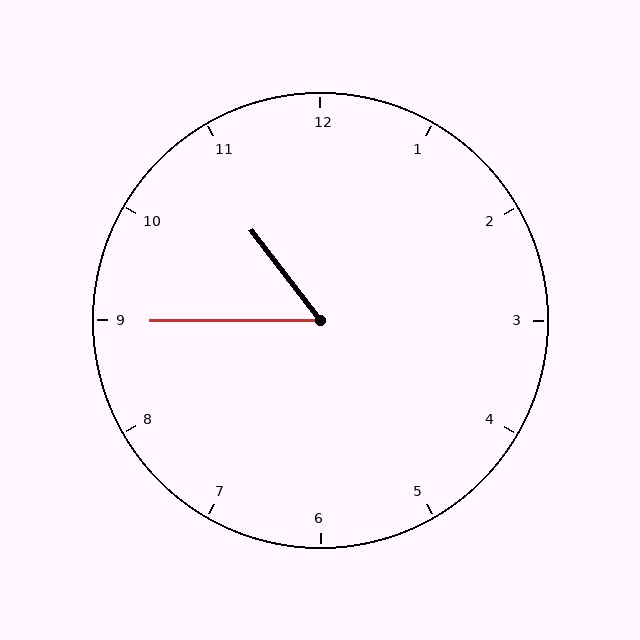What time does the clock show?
10:45.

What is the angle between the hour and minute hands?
Approximately 52 degrees.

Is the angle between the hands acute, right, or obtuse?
It is acute.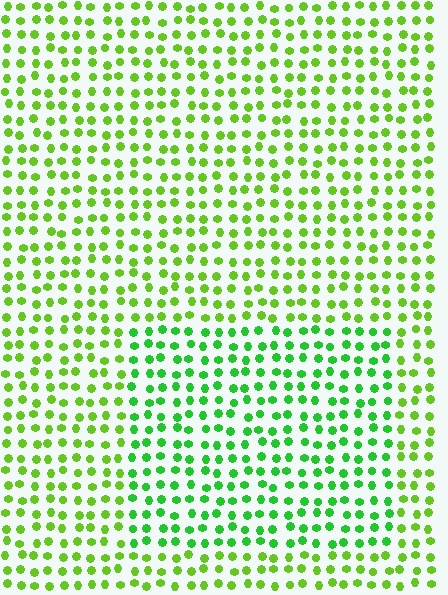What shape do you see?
I see a rectangle.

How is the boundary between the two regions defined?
The boundary is defined purely by a slight shift in hue (about 29 degrees). Spacing, size, and orientation are identical on both sides.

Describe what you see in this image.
The image is filled with small lime elements in a uniform arrangement. A rectangle-shaped region is visible where the elements are tinted to a slightly different hue, forming a subtle color boundary.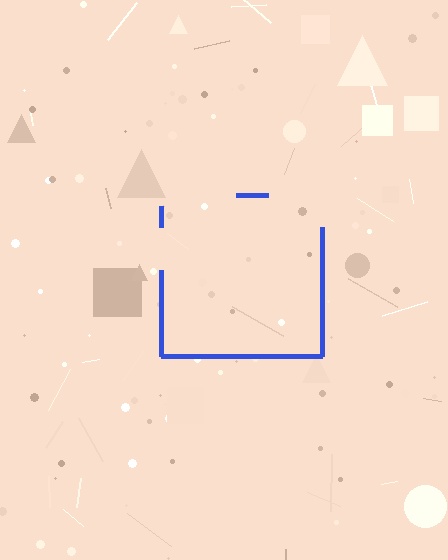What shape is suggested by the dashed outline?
The dashed outline suggests a square.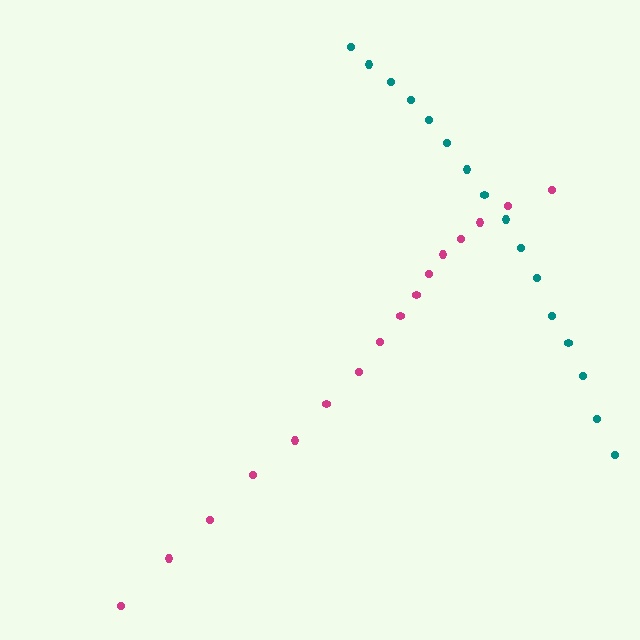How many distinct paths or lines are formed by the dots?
There are 2 distinct paths.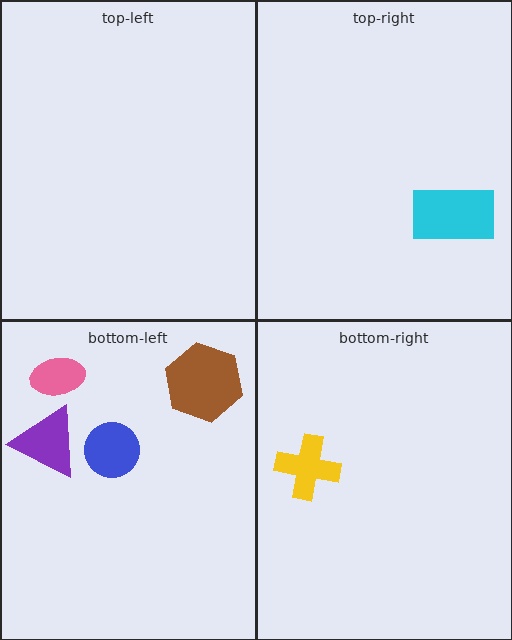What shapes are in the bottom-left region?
The pink ellipse, the brown hexagon, the blue circle, the purple triangle.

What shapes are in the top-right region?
The cyan rectangle.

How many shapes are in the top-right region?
1.